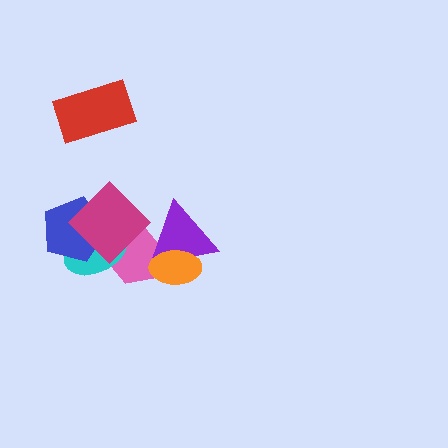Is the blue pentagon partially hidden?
Yes, it is partially covered by another shape.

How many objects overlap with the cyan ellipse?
3 objects overlap with the cyan ellipse.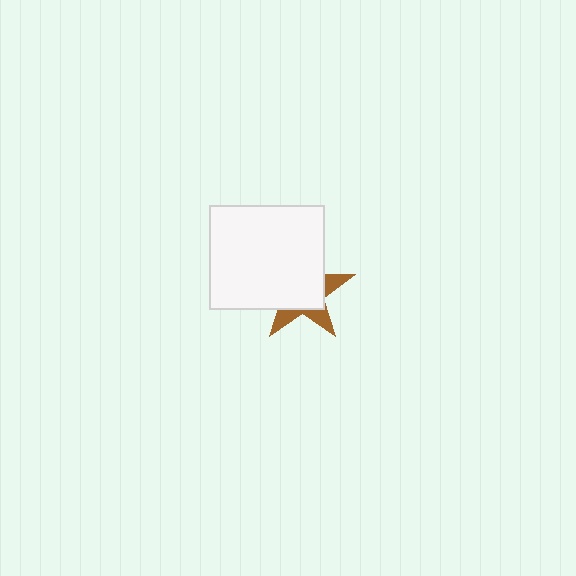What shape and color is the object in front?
The object in front is a white rectangle.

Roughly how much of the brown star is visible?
A small part of it is visible (roughly 32%).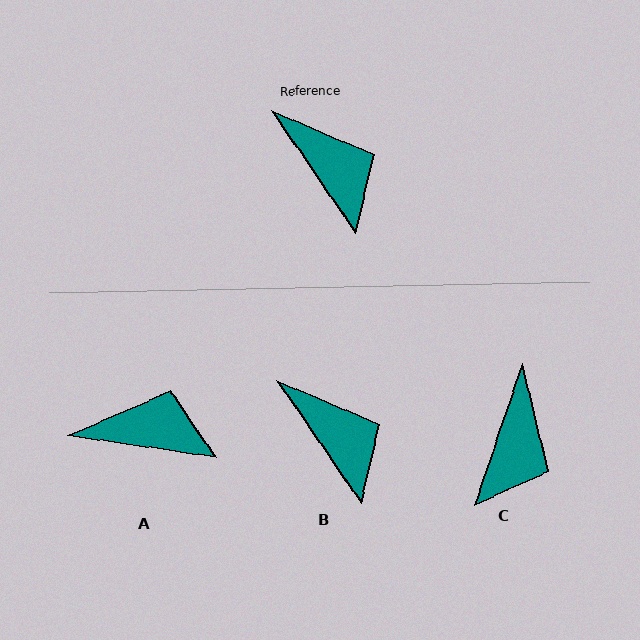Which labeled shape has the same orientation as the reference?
B.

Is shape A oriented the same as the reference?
No, it is off by about 47 degrees.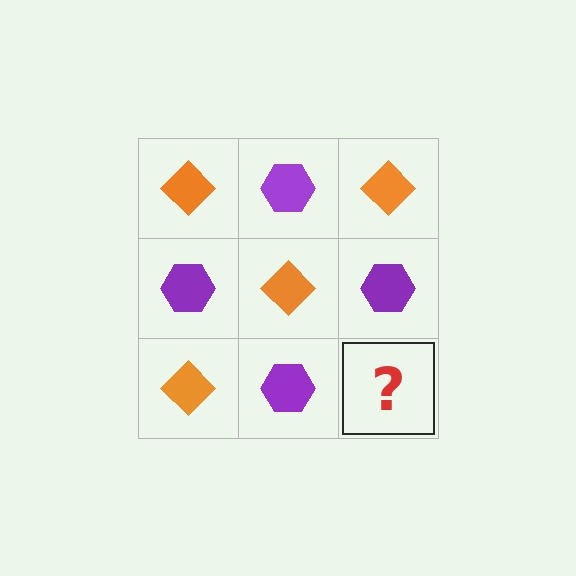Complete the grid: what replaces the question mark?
The question mark should be replaced with an orange diamond.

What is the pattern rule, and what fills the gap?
The rule is that it alternates orange diamond and purple hexagon in a checkerboard pattern. The gap should be filled with an orange diamond.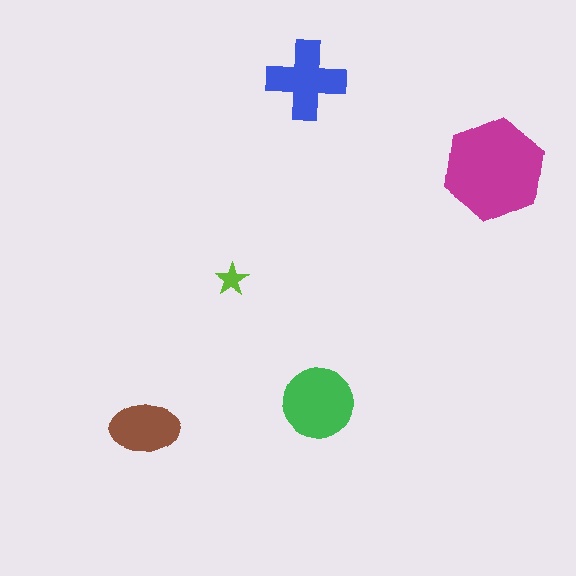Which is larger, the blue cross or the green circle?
The green circle.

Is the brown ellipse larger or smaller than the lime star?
Larger.